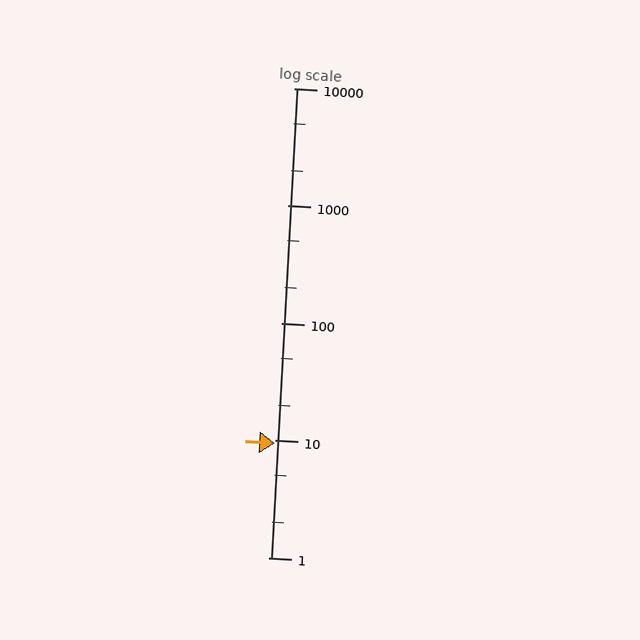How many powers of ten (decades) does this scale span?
The scale spans 4 decades, from 1 to 10000.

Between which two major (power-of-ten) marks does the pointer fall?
The pointer is between 1 and 10.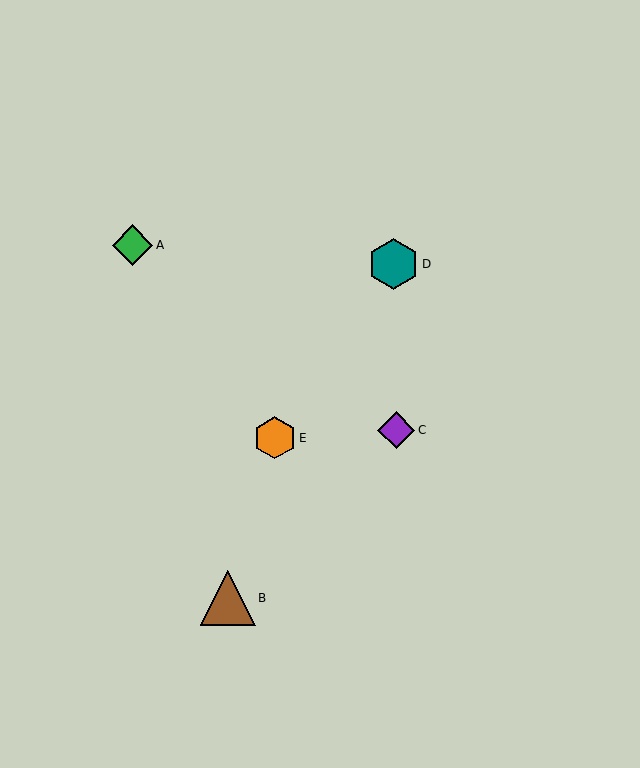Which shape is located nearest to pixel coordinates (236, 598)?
The brown triangle (labeled B) at (228, 598) is nearest to that location.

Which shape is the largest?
The brown triangle (labeled B) is the largest.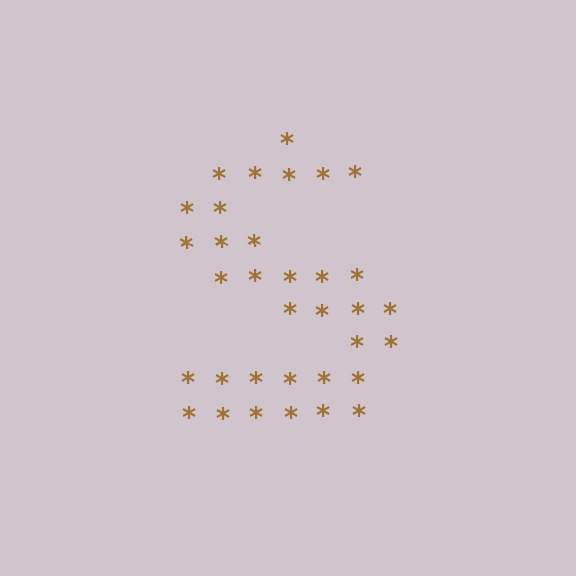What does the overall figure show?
The overall figure shows the letter S.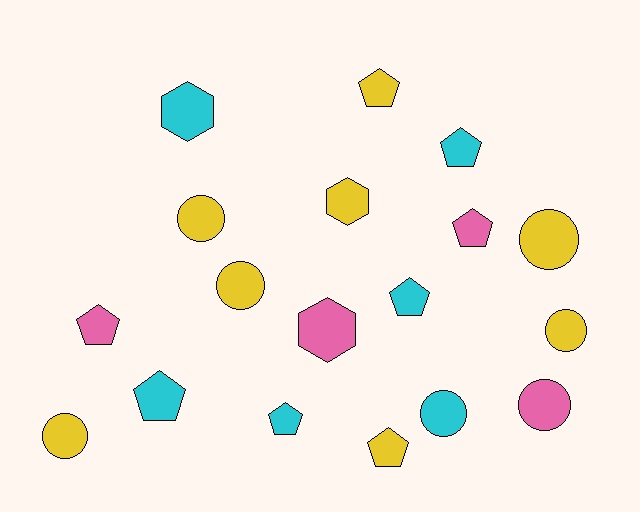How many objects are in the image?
There are 18 objects.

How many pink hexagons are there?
There is 1 pink hexagon.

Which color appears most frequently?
Yellow, with 8 objects.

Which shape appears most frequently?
Pentagon, with 8 objects.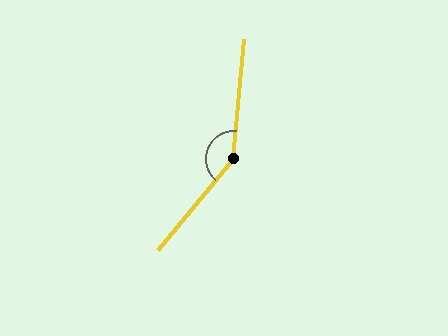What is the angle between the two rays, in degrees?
Approximately 145 degrees.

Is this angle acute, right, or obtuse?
It is obtuse.